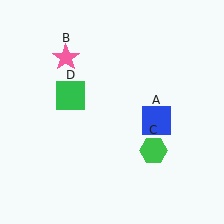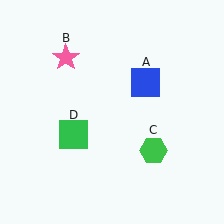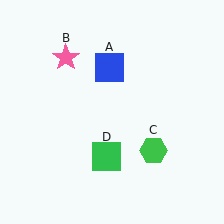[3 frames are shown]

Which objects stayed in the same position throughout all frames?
Pink star (object B) and green hexagon (object C) remained stationary.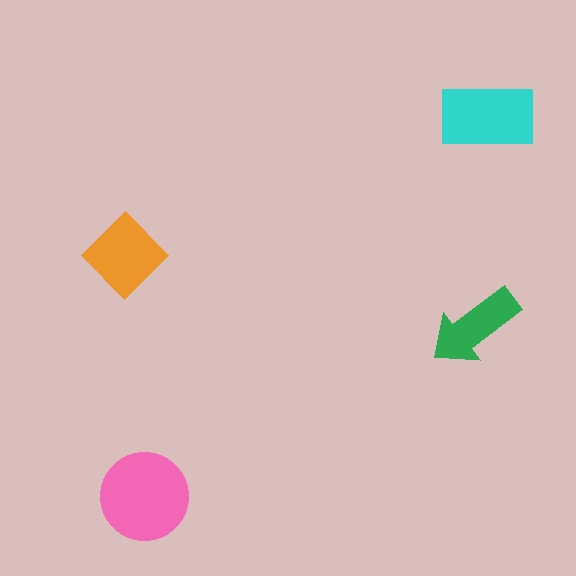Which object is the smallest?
The green arrow.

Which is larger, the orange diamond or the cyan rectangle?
The cyan rectangle.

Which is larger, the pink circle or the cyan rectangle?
The pink circle.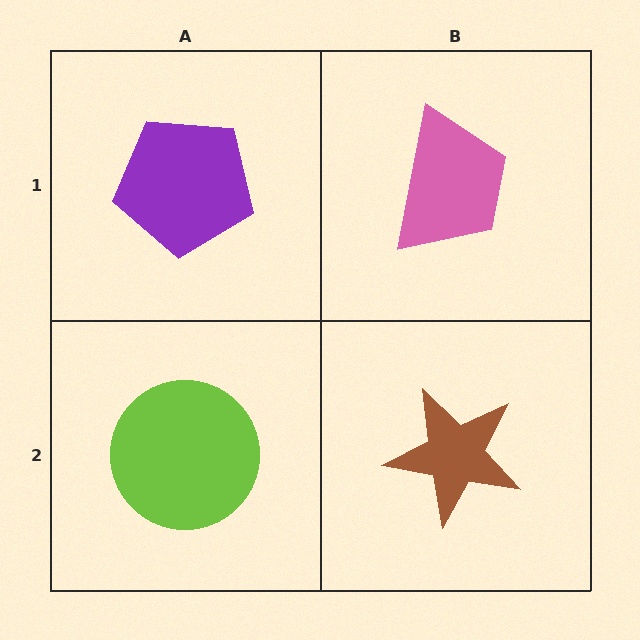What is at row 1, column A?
A purple pentagon.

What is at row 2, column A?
A lime circle.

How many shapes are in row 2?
2 shapes.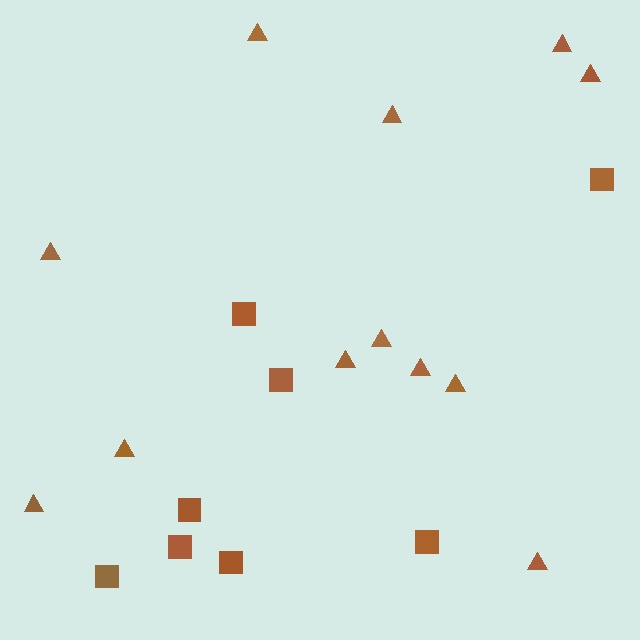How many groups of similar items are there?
There are 2 groups: one group of squares (8) and one group of triangles (12).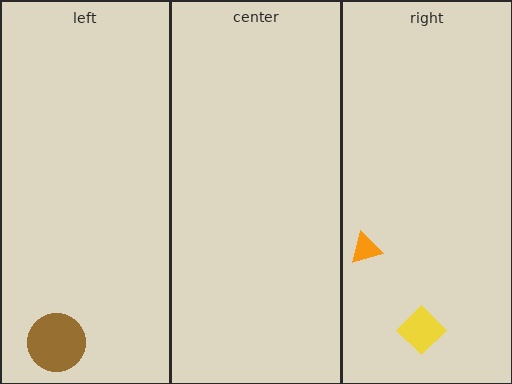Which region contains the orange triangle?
The right region.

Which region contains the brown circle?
The left region.